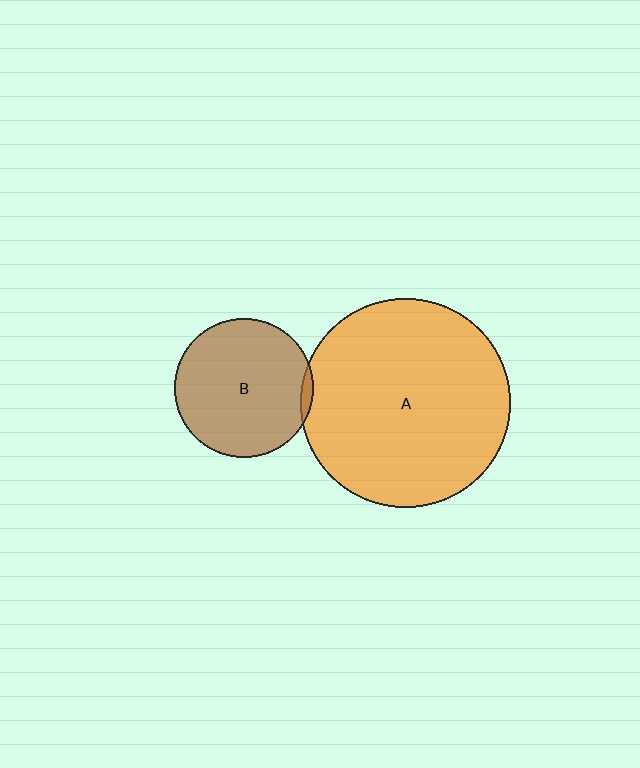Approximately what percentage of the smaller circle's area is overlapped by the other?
Approximately 5%.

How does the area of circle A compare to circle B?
Approximately 2.3 times.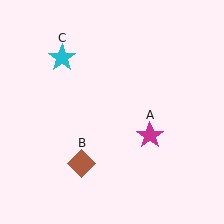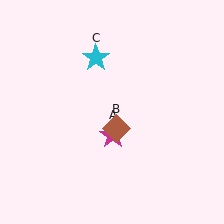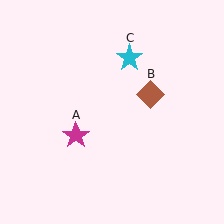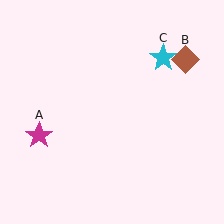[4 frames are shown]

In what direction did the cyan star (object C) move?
The cyan star (object C) moved right.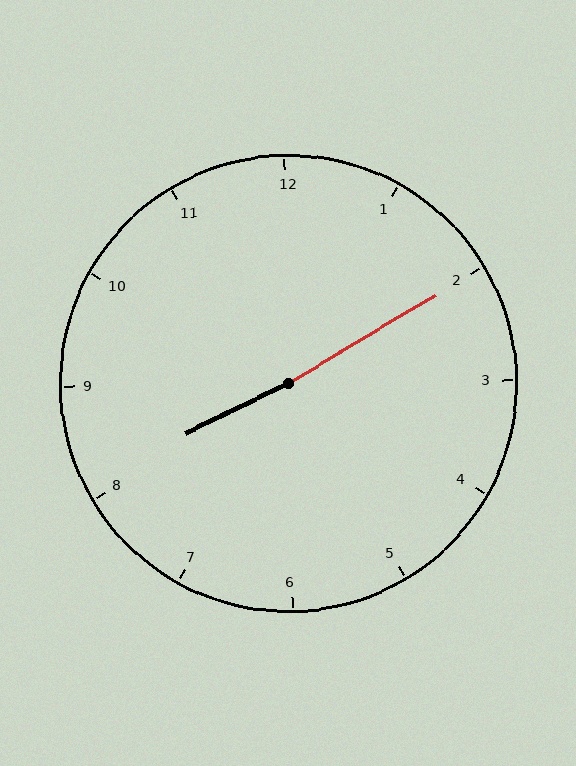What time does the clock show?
8:10.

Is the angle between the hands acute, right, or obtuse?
It is obtuse.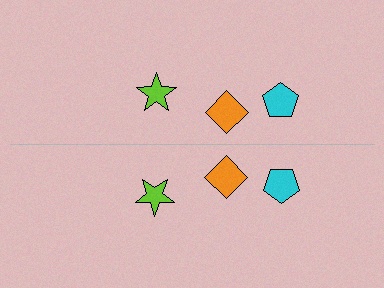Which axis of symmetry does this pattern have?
The pattern has a horizontal axis of symmetry running through the center of the image.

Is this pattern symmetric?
Yes, this pattern has bilateral (reflection) symmetry.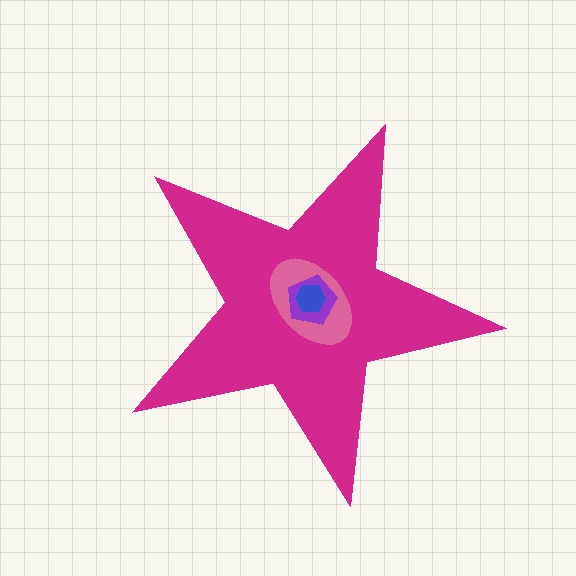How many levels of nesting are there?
4.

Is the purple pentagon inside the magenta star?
Yes.